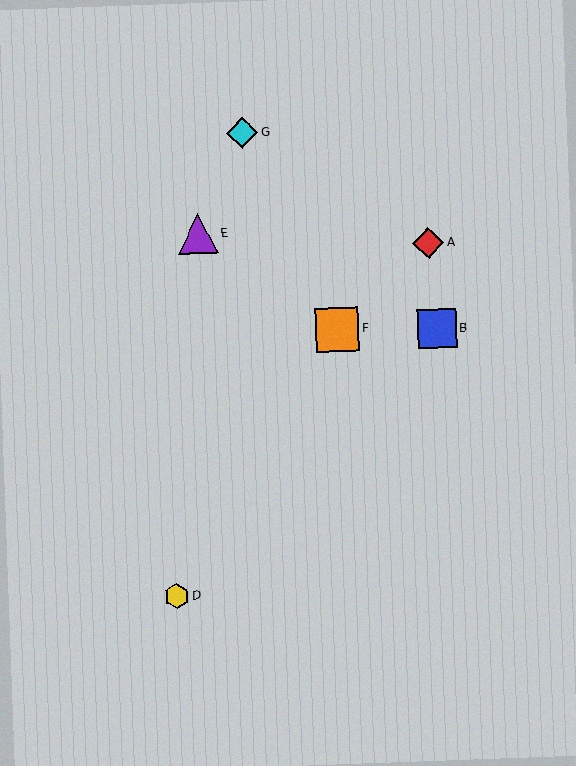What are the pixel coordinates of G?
Object G is at (242, 133).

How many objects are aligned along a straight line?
3 objects (A, C, F) are aligned along a straight line.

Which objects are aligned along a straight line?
Objects A, C, F are aligned along a straight line.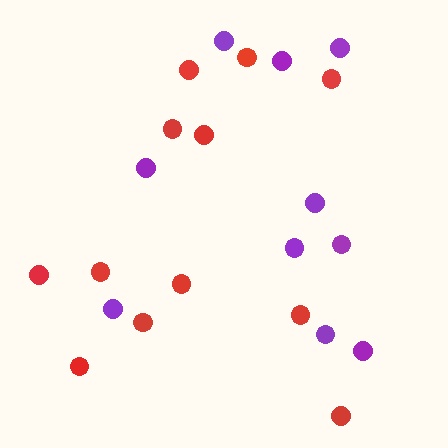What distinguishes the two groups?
There are 2 groups: one group of red circles (12) and one group of purple circles (10).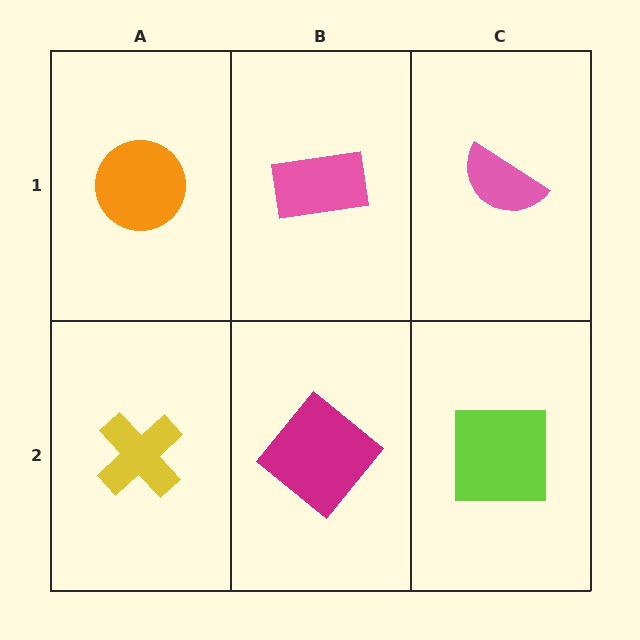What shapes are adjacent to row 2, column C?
A pink semicircle (row 1, column C), a magenta diamond (row 2, column B).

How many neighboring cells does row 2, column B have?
3.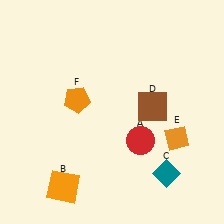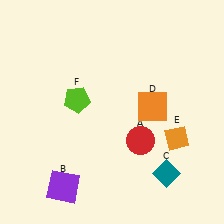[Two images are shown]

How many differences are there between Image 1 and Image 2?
There are 3 differences between the two images.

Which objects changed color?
B changed from orange to purple. D changed from brown to orange. F changed from orange to lime.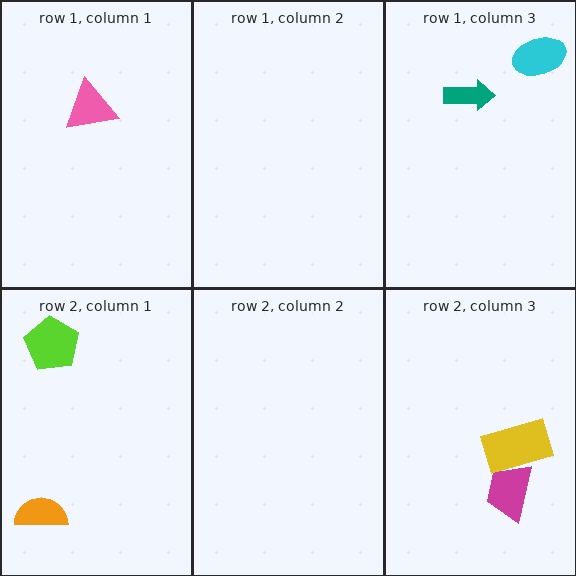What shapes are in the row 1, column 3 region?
The cyan ellipse, the teal arrow.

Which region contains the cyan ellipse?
The row 1, column 3 region.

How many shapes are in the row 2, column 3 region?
2.